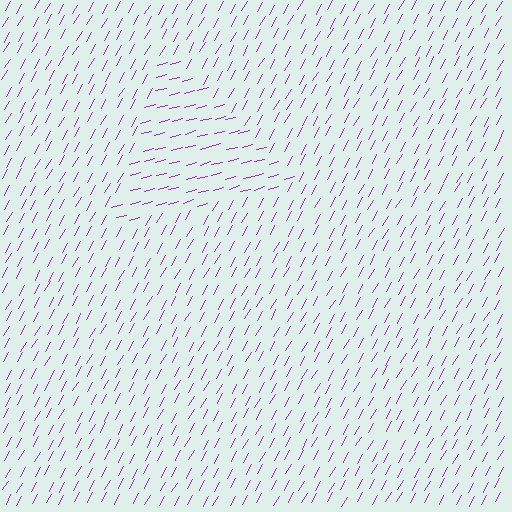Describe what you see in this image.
The image is filled with small purple line segments. A triangle region in the image has lines oriented differently from the surrounding lines, creating a visible texture boundary.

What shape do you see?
I see a triangle.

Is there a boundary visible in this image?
Yes, there is a texture boundary formed by a change in line orientation.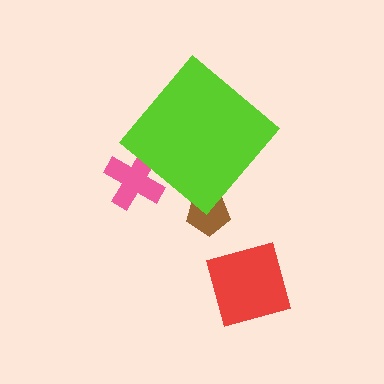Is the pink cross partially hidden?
Yes, the pink cross is partially hidden behind the lime diamond.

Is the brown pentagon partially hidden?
Yes, the brown pentagon is partially hidden behind the lime diamond.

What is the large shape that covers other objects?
A lime diamond.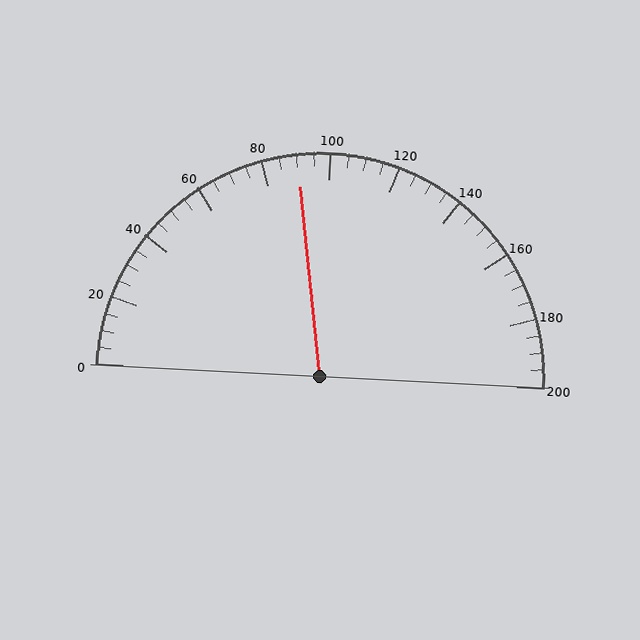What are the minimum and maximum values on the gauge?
The gauge ranges from 0 to 200.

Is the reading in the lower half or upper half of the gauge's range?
The reading is in the lower half of the range (0 to 200).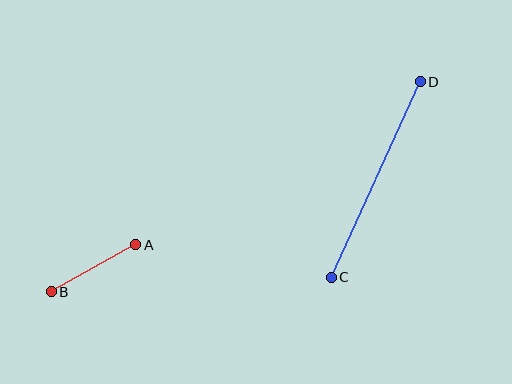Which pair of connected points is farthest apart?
Points C and D are farthest apart.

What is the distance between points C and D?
The distance is approximately 215 pixels.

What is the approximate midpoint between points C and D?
The midpoint is at approximately (376, 179) pixels.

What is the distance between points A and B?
The distance is approximately 97 pixels.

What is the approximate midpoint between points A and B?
The midpoint is at approximately (93, 268) pixels.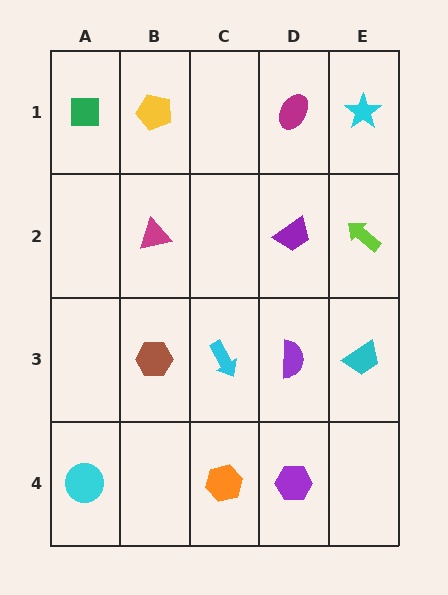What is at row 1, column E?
A cyan star.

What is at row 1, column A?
A green square.